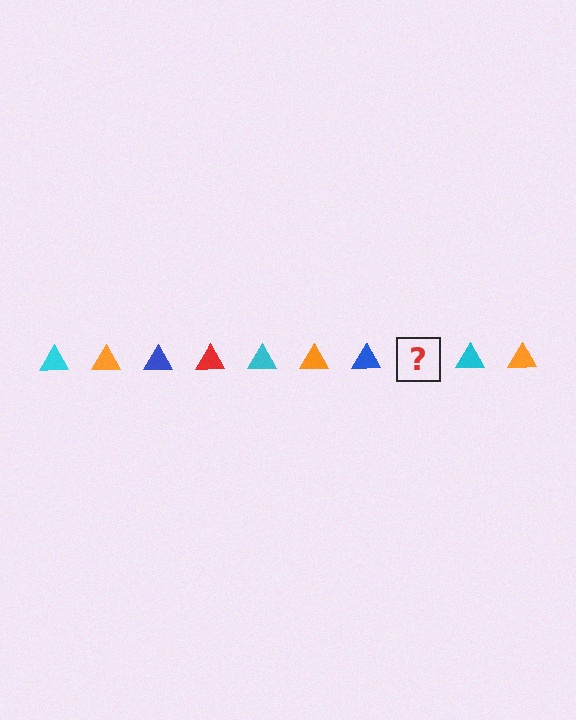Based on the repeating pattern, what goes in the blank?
The blank should be a red triangle.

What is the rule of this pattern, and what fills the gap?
The rule is that the pattern cycles through cyan, orange, blue, red triangles. The gap should be filled with a red triangle.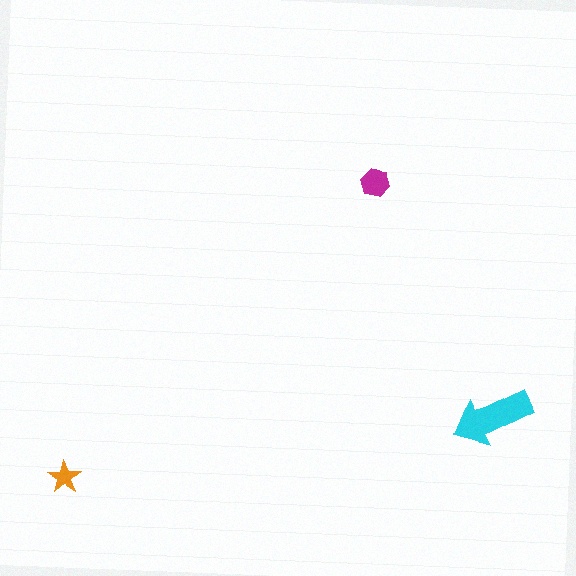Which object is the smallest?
The orange star.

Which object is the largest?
The cyan arrow.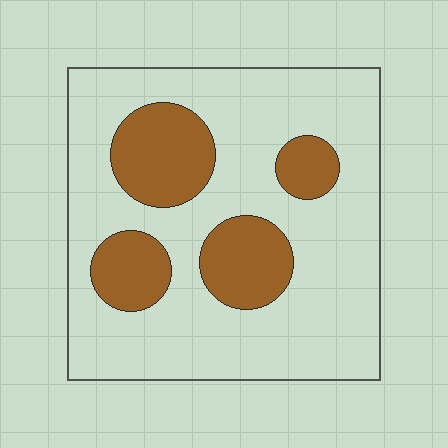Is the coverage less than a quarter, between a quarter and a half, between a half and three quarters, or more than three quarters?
Less than a quarter.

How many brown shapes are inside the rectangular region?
4.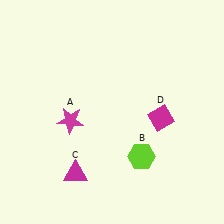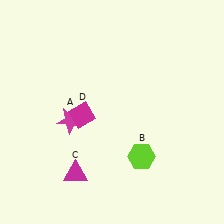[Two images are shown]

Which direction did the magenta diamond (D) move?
The magenta diamond (D) moved left.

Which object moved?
The magenta diamond (D) moved left.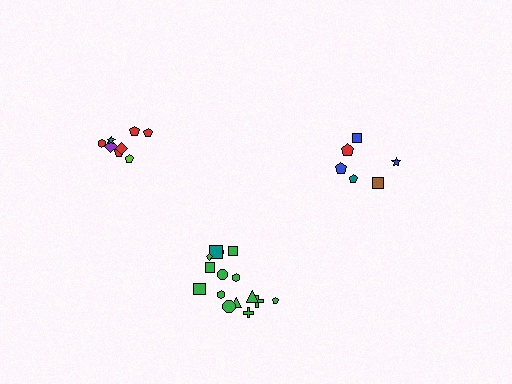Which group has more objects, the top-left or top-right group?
The top-left group.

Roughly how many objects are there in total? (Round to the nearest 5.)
Roughly 30 objects in total.